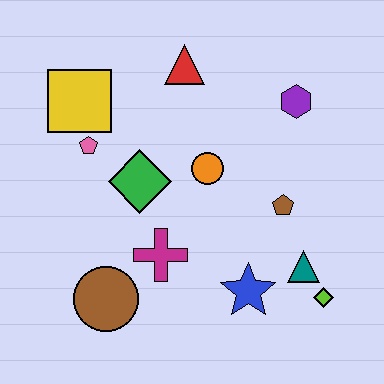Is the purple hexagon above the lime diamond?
Yes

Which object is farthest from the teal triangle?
The yellow square is farthest from the teal triangle.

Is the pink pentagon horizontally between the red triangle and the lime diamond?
No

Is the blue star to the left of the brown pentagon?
Yes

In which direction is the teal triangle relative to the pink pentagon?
The teal triangle is to the right of the pink pentagon.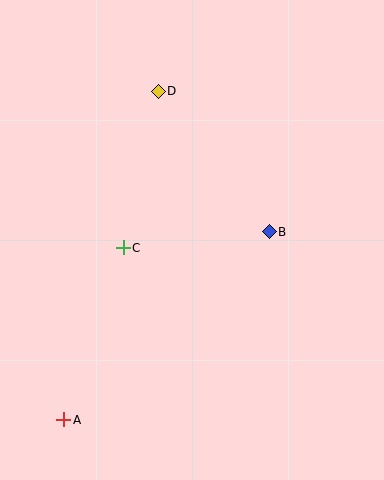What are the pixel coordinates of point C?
Point C is at (123, 248).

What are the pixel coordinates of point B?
Point B is at (269, 232).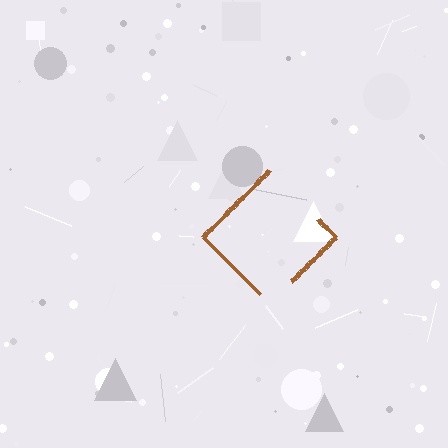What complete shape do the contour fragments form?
The contour fragments form a diamond.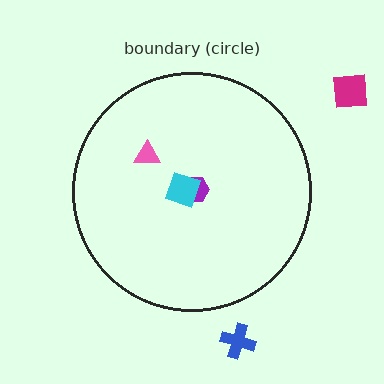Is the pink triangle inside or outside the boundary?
Inside.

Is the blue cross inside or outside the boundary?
Outside.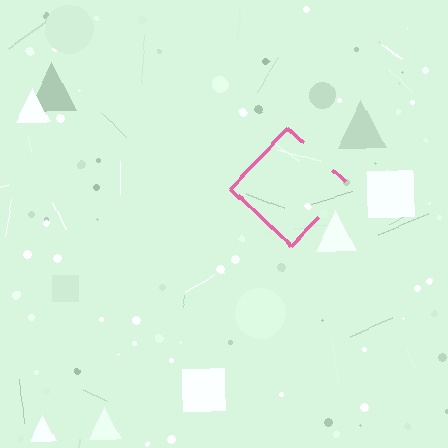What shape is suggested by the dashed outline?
The dashed outline suggests a diamond.